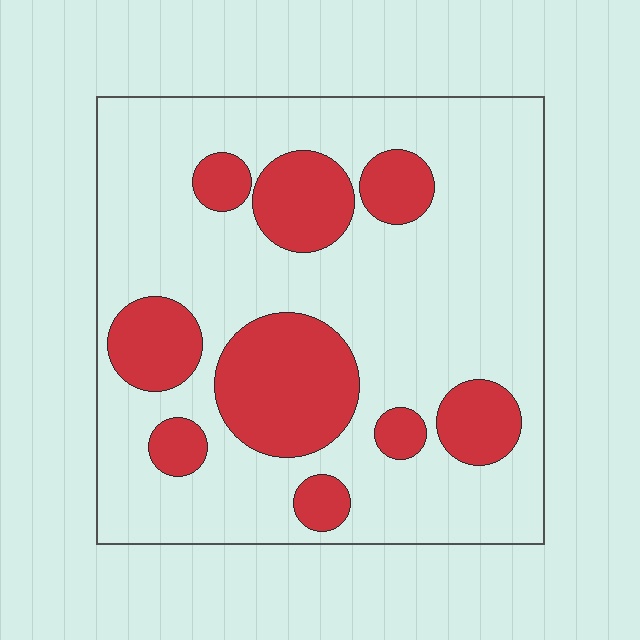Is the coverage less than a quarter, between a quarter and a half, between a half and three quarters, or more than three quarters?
Between a quarter and a half.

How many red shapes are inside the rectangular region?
9.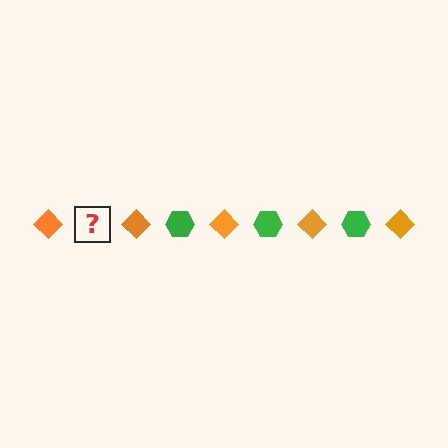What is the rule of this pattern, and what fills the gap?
The rule is that the pattern alternates between orange diamond and green hexagon. The gap should be filled with a green hexagon.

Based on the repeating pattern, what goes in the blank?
The blank should be a green hexagon.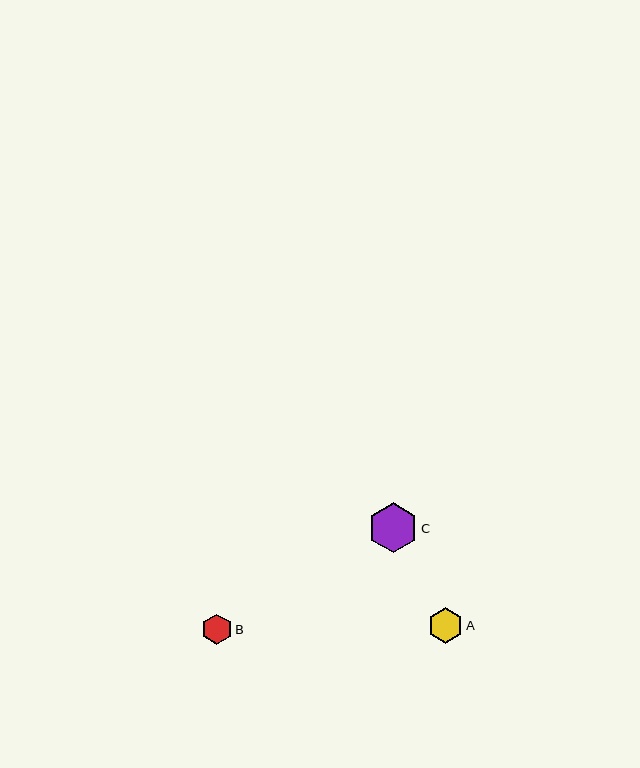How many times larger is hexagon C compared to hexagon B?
Hexagon C is approximately 1.6 times the size of hexagon B.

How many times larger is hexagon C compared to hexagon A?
Hexagon C is approximately 1.4 times the size of hexagon A.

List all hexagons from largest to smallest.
From largest to smallest: C, A, B.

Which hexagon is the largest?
Hexagon C is the largest with a size of approximately 50 pixels.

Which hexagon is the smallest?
Hexagon B is the smallest with a size of approximately 30 pixels.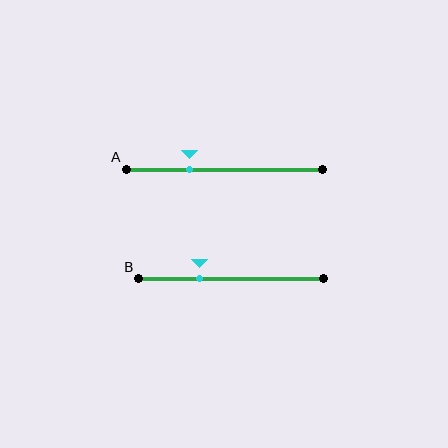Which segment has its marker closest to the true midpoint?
Segment B has its marker closest to the true midpoint.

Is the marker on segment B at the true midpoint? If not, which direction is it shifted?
No, the marker on segment B is shifted to the left by about 17% of the segment length.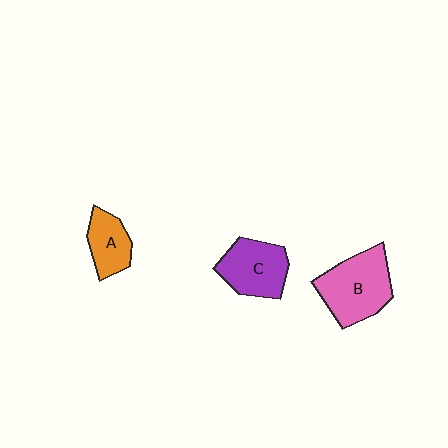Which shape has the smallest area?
Shape A (orange).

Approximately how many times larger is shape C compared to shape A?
Approximately 1.5 times.